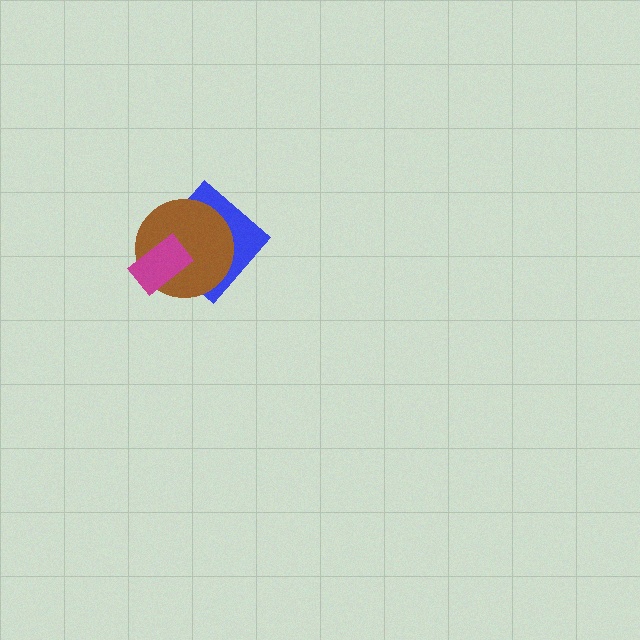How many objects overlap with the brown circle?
2 objects overlap with the brown circle.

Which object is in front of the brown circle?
The magenta rectangle is in front of the brown circle.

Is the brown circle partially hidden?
Yes, it is partially covered by another shape.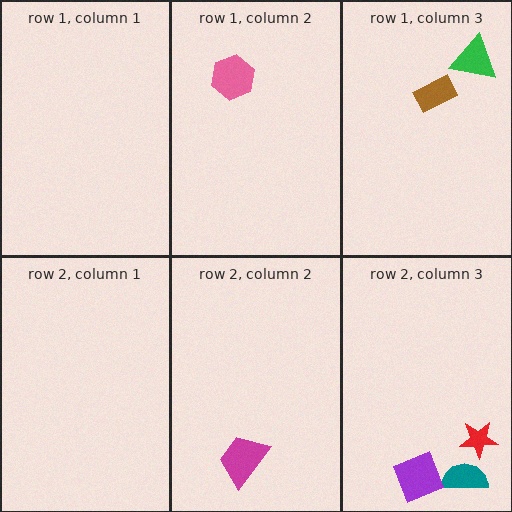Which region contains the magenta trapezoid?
The row 2, column 2 region.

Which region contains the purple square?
The row 2, column 3 region.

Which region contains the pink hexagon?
The row 1, column 2 region.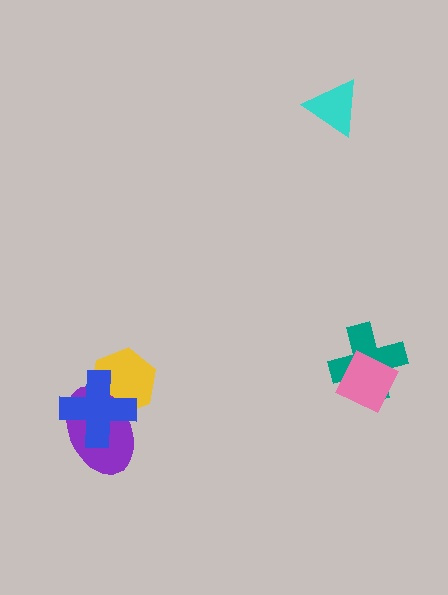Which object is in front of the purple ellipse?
The blue cross is in front of the purple ellipse.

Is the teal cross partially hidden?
Yes, it is partially covered by another shape.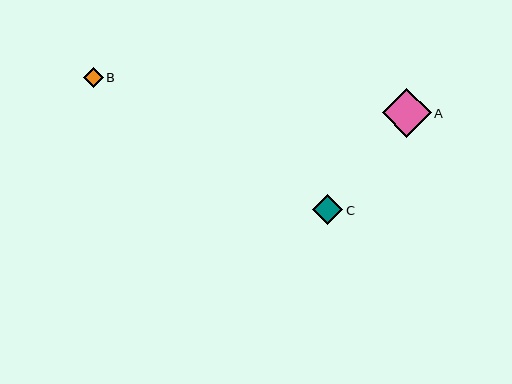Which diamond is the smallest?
Diamond B is the smallest with a size of approximately 20 pixels.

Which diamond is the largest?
Diamond A is the largest with a size of approximately 49 pixels.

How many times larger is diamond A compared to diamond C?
Diamond A is approximately 1.6 times the size of diamond C.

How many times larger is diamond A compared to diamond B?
Diamond A is approximately 2.4 times the size of diamond B.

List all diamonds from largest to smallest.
From largest to smallest: A, C, B.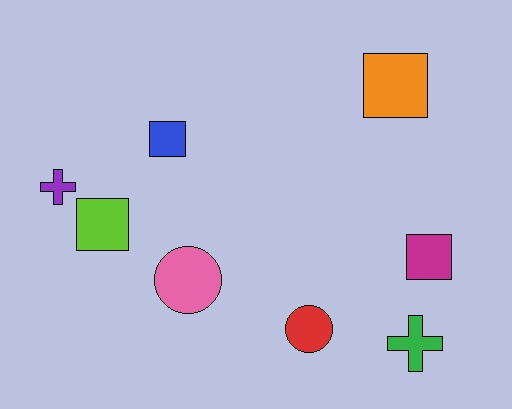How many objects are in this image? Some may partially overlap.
There are 8 objects.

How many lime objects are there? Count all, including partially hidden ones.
There is 1 lime object.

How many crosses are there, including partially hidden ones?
There are 2 crosses.